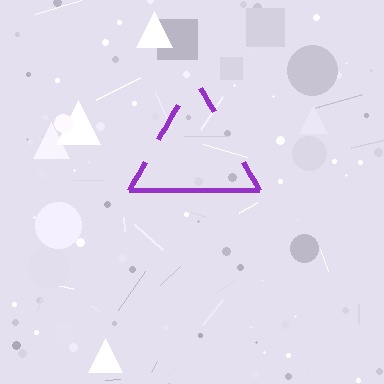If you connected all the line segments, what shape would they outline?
They would outline a triangle.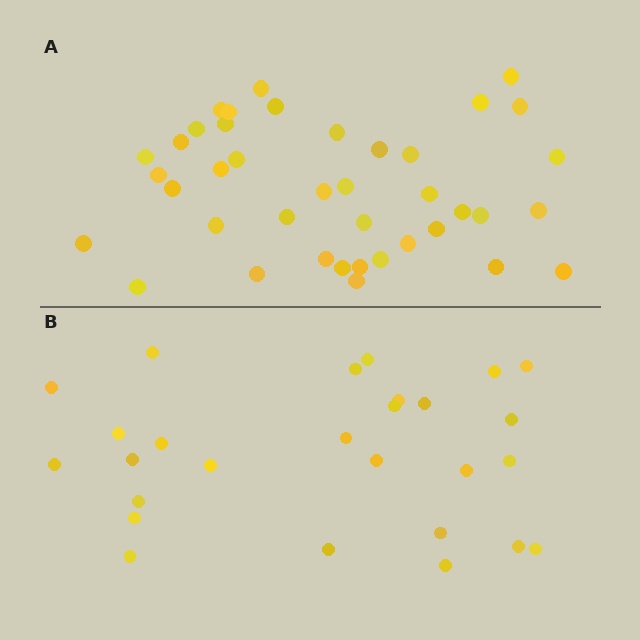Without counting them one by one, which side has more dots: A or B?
Region A (the top region) has more dots.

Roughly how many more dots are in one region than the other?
Region A has approximately 15 more dots than region B.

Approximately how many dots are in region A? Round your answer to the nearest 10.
About 40 dots.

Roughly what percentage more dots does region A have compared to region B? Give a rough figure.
About 50% more.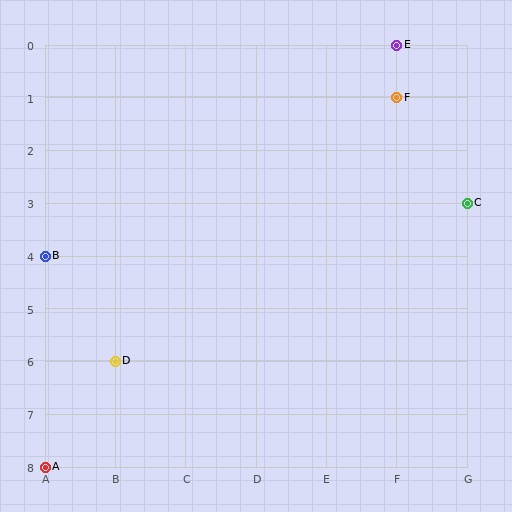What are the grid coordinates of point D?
Point D is at grid coordinates (B, 6).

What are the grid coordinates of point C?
Point C is at grid coordinates (G, 3).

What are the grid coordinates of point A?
Point A is at grid coordinates (A, 8).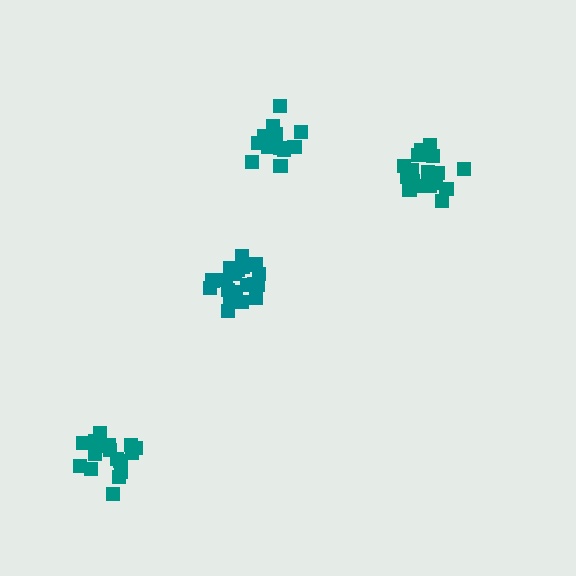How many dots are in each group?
Group 1: 17 dots, Group 2: 17 dots, Group 3: 15 dots, Group 4: 20 dots (69 total).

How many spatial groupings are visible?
There are 4 spatial groupings.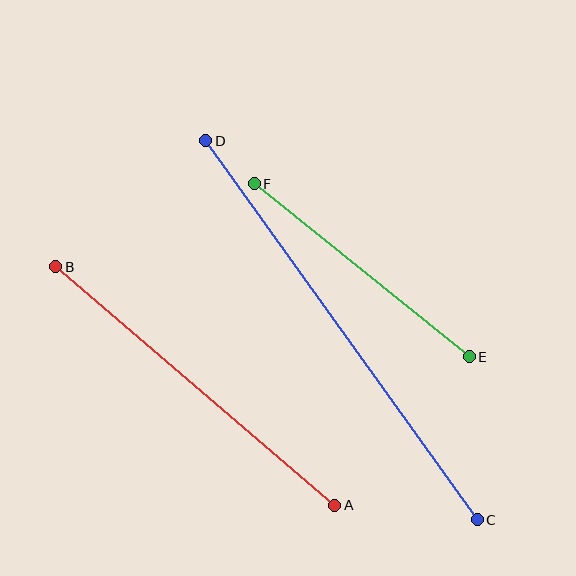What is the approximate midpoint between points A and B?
The midpoint is at approximately (195, 386) pixels.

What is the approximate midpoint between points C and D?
The midpoint is at approximately (342, 330) pixels.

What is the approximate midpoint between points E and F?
The midpoint is at approximately (362, 270) pixels.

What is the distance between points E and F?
The distance is approximately 276 pixels.